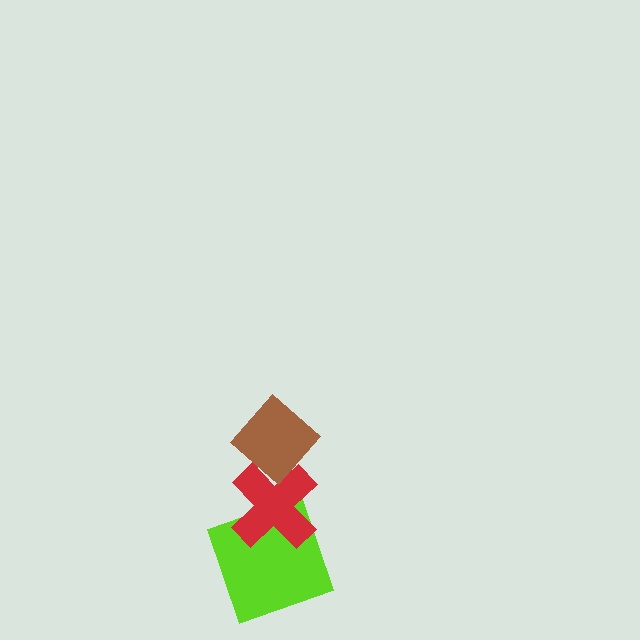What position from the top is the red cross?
The red cross is 2nd from the top.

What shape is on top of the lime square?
The red cross is on top of the lime square.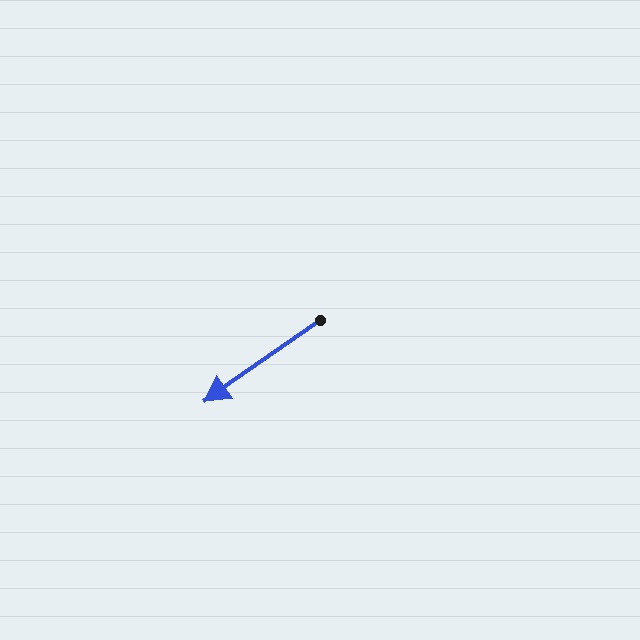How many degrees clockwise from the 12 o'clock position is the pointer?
Approximately 235 degrees.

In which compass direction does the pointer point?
Southwest.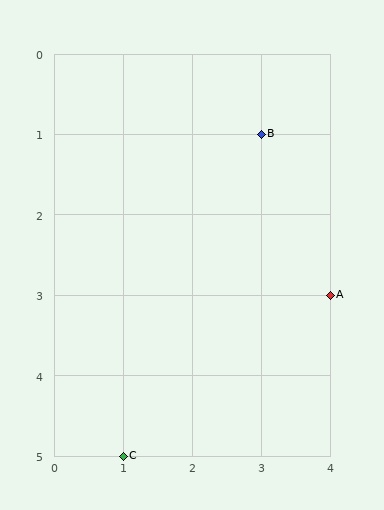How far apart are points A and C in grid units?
Points A and C are 3 columns and 2 rows apart (about 3.6 grid units diagonally).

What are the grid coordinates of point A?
Point A is at grid coordinates (4, 3).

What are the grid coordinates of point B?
Point B is at grid coordinates (3, 1).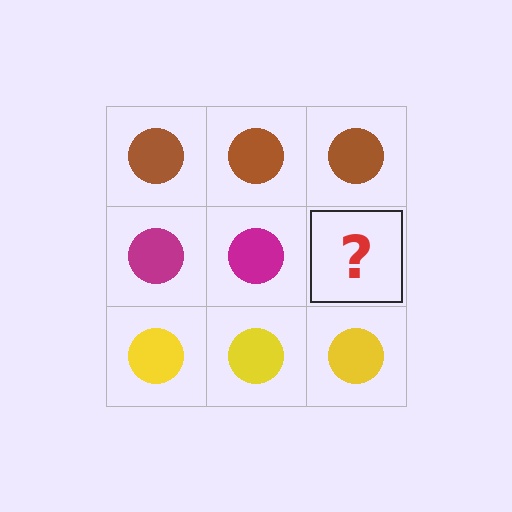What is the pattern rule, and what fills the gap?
The rule is that each row has a consistent color. The gap should be filled with a magenta circle.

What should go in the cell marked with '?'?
The missing cell should contain a magenta circle.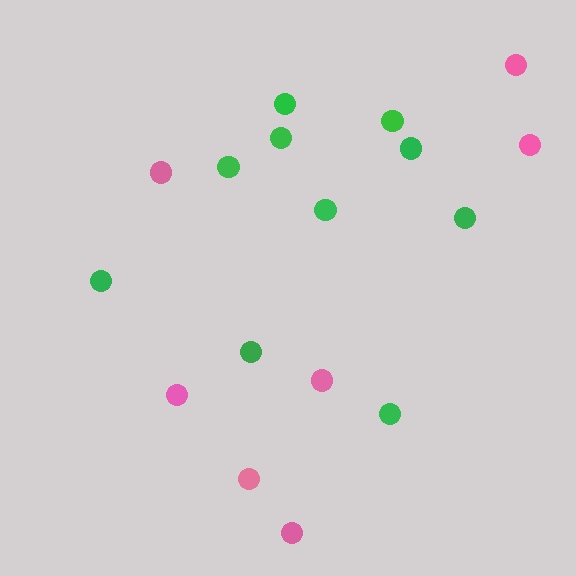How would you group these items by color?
There are 2 groups: one group of pink circles (7) and one group of green circles (10).